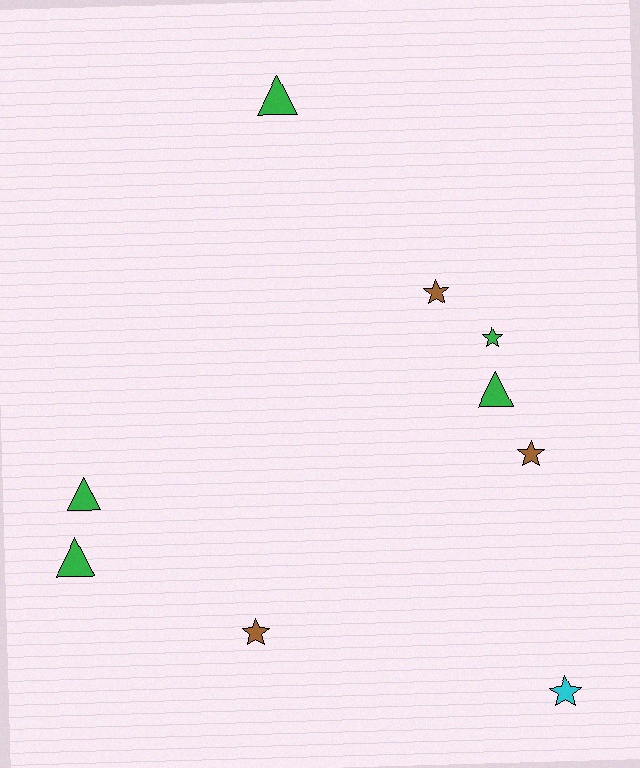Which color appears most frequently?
Green, with 5 objects.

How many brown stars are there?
There are 3 brown stars.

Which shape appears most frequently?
Star, with 5 objects.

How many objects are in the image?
There are 9 objects.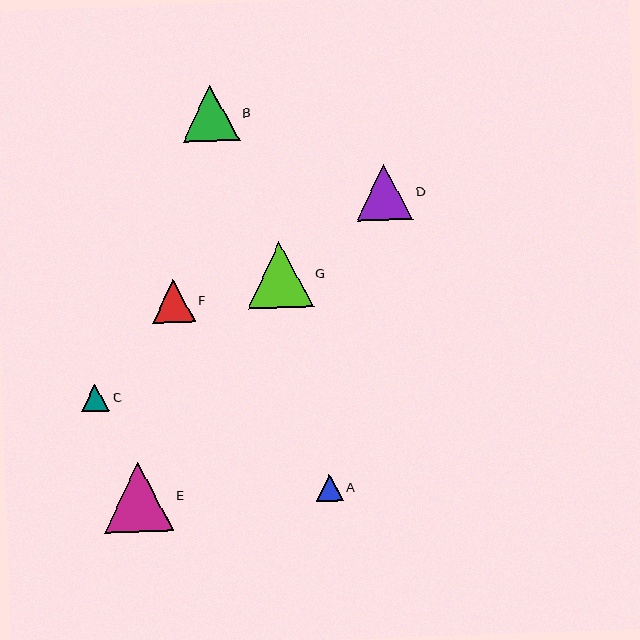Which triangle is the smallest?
Triangle A is the smallest with a size of approximately 27 pixels.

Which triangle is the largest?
Triangle E is the largest with a size of approximately 70 pixels.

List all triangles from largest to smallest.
From largest to smallest: E, G, B, D, F, C, A.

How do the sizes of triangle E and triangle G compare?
Triangle E and triangle G are approximately the same size.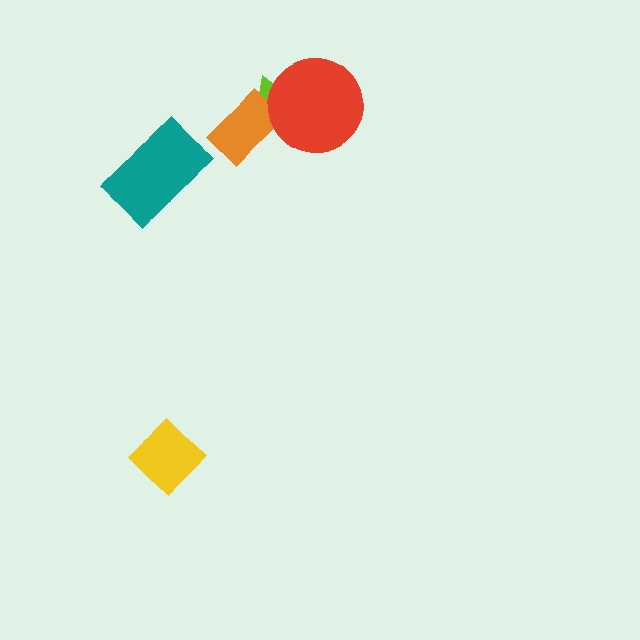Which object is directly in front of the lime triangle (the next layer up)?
The orange rectangle is directly in front of the lime triangle.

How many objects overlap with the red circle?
2 objects overlap with the red circle.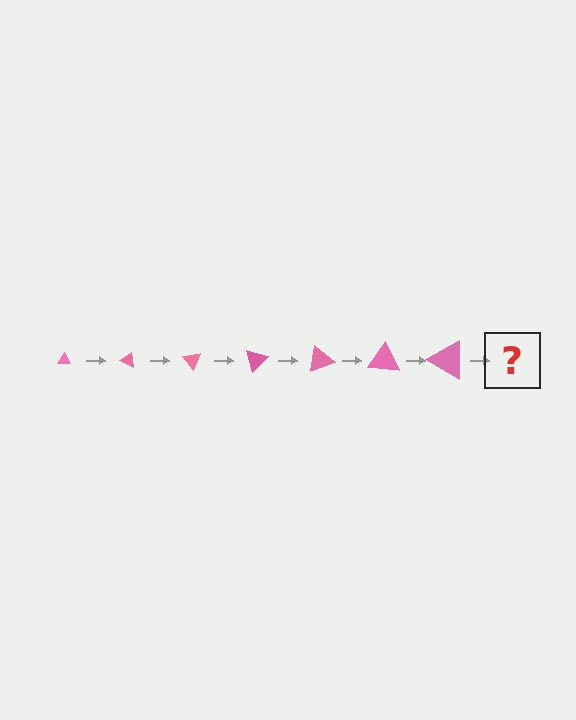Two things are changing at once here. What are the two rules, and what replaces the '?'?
The two rules are that the triangle grows larger each step and it rotates 25 degrees each step. The '?' should be a triangle, larger than the previous one and rotated 175 degrees from the start.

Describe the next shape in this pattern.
It should be a triangle, larger than the previous one and rotated 175 degrees from the start.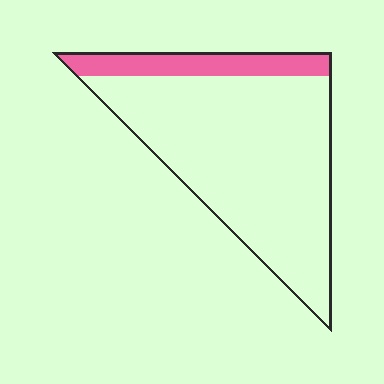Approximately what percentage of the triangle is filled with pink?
Approximately 15%.